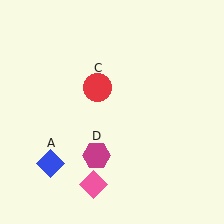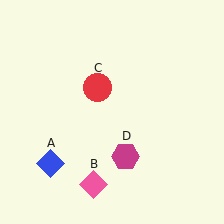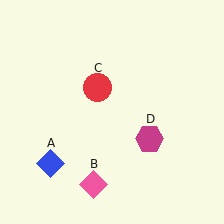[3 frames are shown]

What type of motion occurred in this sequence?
The magenta hexagon (object D) rotated counterclockwise around the center of the scene.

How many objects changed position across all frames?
1 object changed position: magenta hexagon (object D).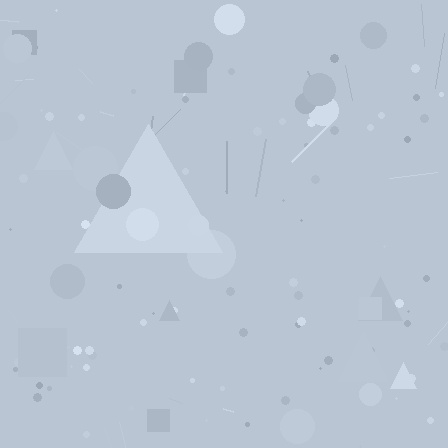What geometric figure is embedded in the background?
A triangle is embedded in the background.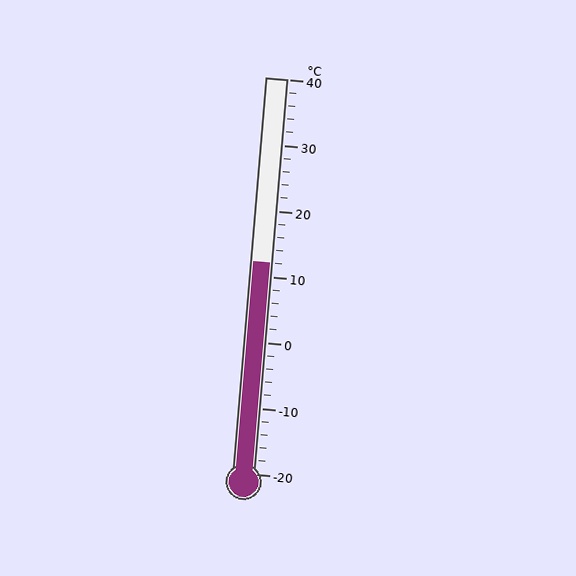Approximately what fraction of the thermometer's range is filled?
The thermometer is filled to approximately 55% of its range.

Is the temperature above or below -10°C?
The temperature is above -10°C.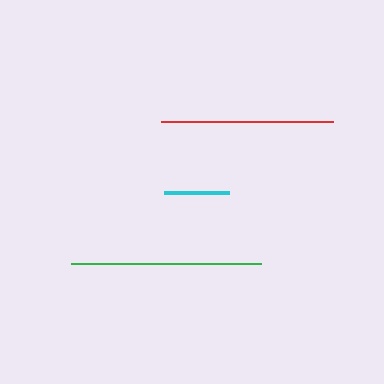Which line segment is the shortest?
The cyan line is the shortest at approximately 65 pixels.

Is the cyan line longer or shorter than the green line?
The green line is longer than the cyan line.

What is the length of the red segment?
The red segment is approximately 172 pixels long.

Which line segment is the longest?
The green line is the longest at approximately 190 pixels.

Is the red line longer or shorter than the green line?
The green line is longer than the red line.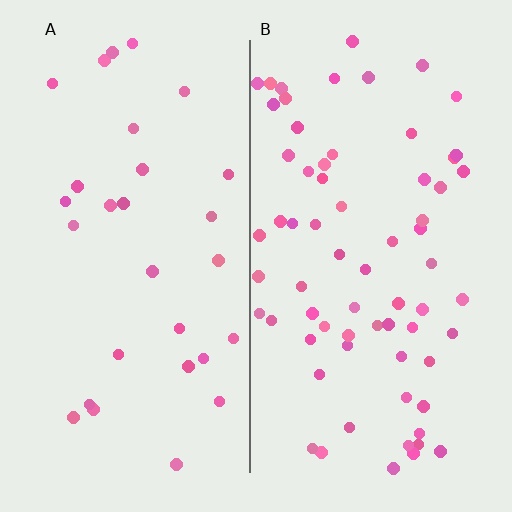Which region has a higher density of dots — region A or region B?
B (the right).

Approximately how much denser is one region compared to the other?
Approximately 2.4× — region B over region A.